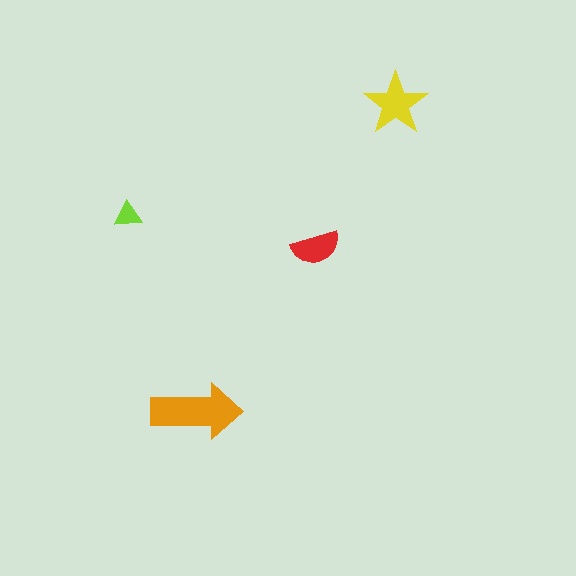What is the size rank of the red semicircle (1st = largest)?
3rd.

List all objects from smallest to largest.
The lime triangle, the red semicircle, the yellow star, the orange arrow.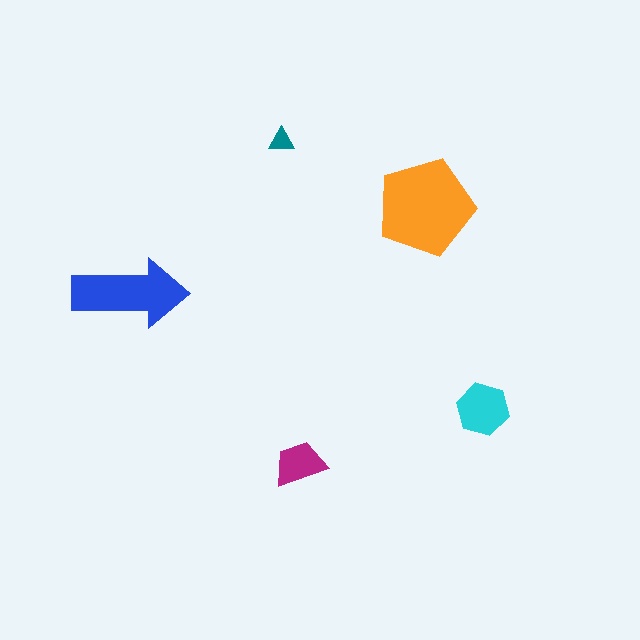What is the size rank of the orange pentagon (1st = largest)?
1st.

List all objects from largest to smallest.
The orange pentagon, the blue arrow, the cyan hexagon, the magenta trapezoid, the teal triangle.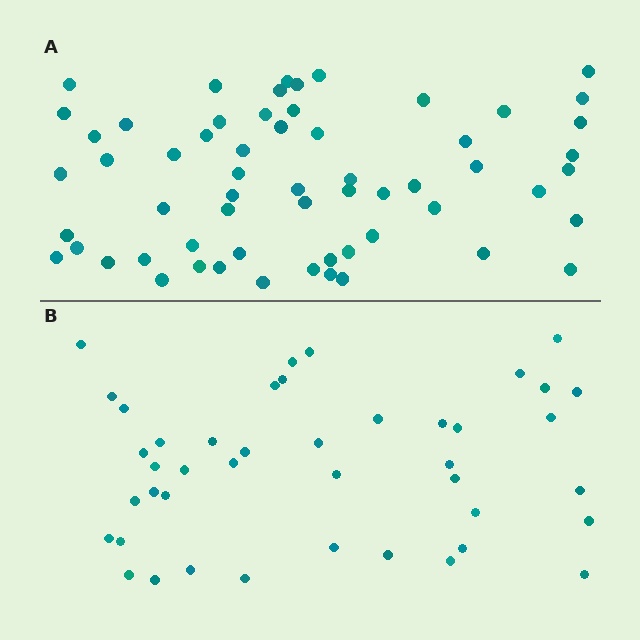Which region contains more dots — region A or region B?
Region A (the top region) has more dots.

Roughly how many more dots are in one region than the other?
Region A has approximately 15 more dots than region B.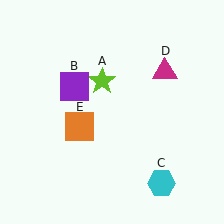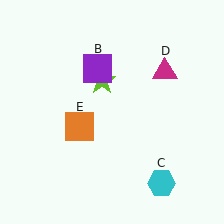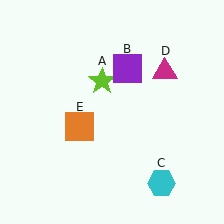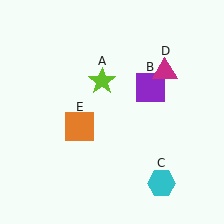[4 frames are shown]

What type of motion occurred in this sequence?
The purple square (object B) rotated clockwise around the center of the scene.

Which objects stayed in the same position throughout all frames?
Lime star (object A) and cyan hexagon (object C) and magenta triangle (object D) and orange square (object E) remained stationary.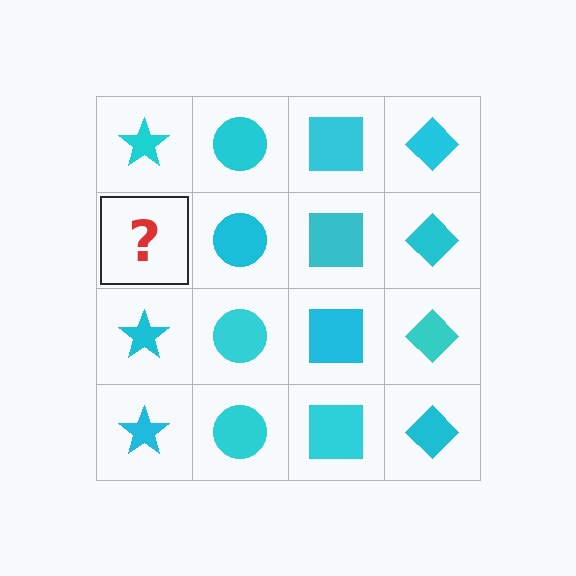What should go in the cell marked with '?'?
The missing cell should contain a cyan star.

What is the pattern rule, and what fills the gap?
The rule is that each column has a consistent shape. The gap should be filled with a cyan star.